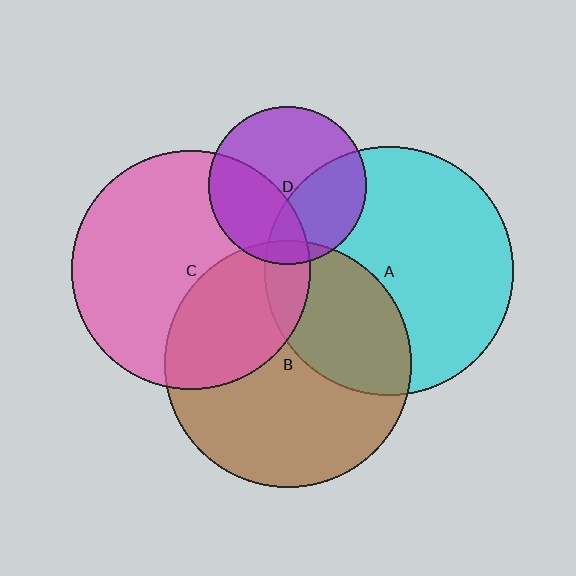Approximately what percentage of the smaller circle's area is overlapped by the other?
Approximately 35%.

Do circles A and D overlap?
Yes.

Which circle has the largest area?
Circle A (cyan).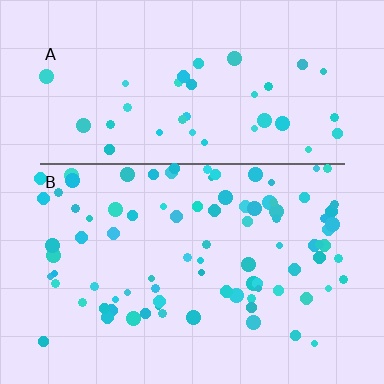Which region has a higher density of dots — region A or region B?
B (the bottom).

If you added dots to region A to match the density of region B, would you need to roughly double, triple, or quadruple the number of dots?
Approximately double.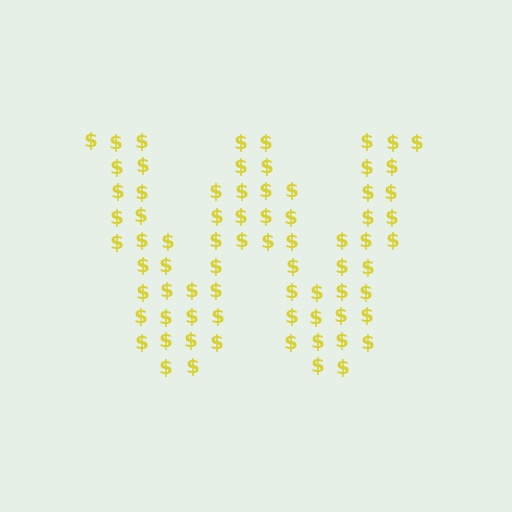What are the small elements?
The small elements are dollar signs.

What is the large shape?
The large shape is the letter W.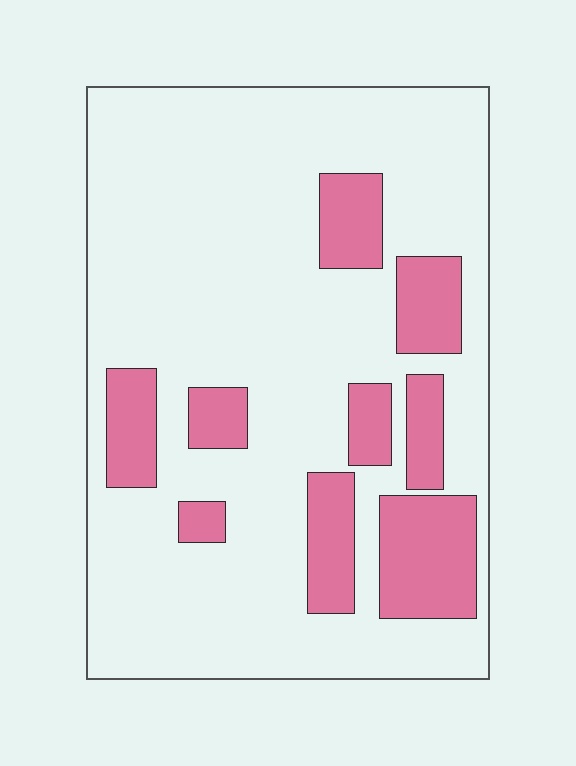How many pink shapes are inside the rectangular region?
9.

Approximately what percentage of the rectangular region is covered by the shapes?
Approximately 20%.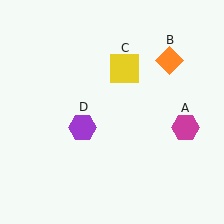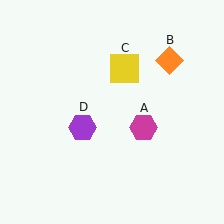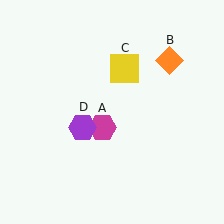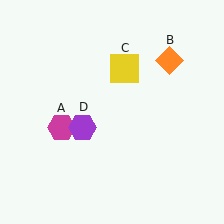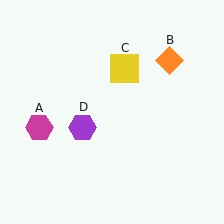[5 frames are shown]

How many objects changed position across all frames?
1 object changed position: magenta hexagon (object A).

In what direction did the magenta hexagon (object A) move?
The magenta hexagon (object A) moved left.